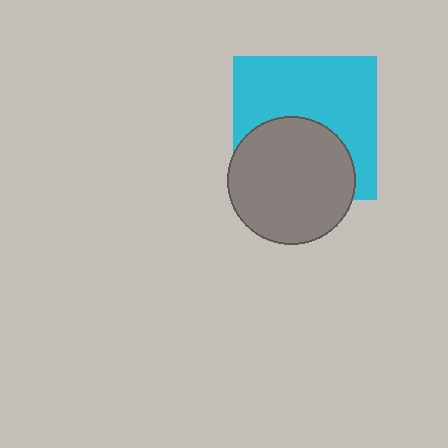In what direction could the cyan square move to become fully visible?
The cyan square could move up. That would shift it out from behind the gray circle entirely.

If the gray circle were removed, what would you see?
You would see the complete cyan square.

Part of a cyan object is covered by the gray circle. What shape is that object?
It is a square.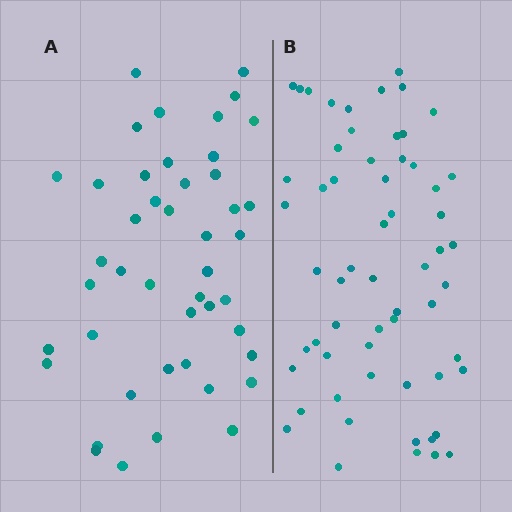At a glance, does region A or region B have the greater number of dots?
Region B (the right region) has more dots.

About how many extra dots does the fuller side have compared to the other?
Region B has approximately 15 more dots than region A.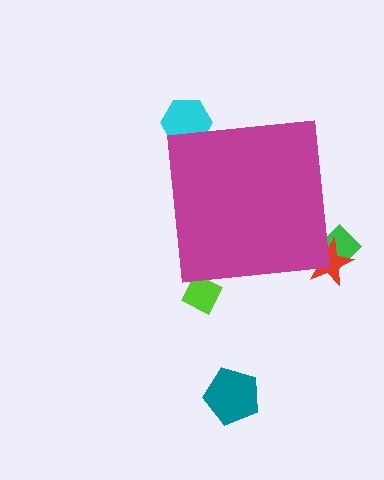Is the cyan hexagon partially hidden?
Yes, the cyan hexagon is partially hidden behind the magenta square.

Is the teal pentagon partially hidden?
No, the teal pentagon is fully visible.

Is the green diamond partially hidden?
Yes, the green diamond is partially hidden behind the magenta square.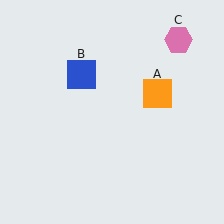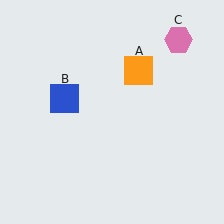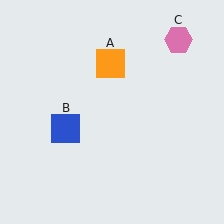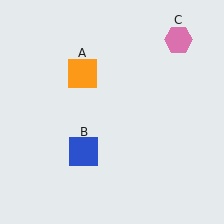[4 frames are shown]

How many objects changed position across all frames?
2 objects changed position: orange square (object A), blue square (object B).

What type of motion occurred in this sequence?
The orange square (object A), blue square (object B) rotated counterclockwise around the center of the scene.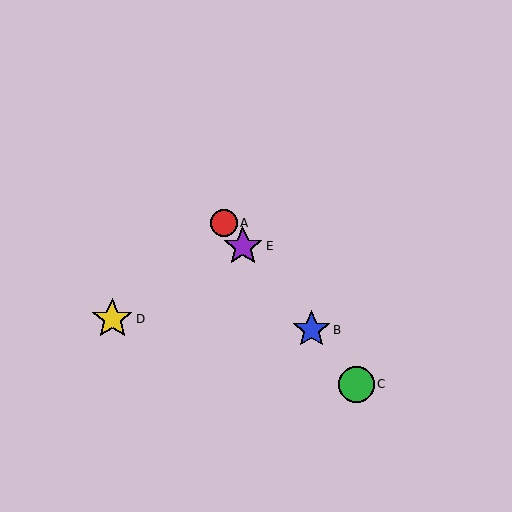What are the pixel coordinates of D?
Object D is at (112, 319).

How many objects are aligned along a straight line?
4 objects (A, B, C, E) are aligned along a straight line.